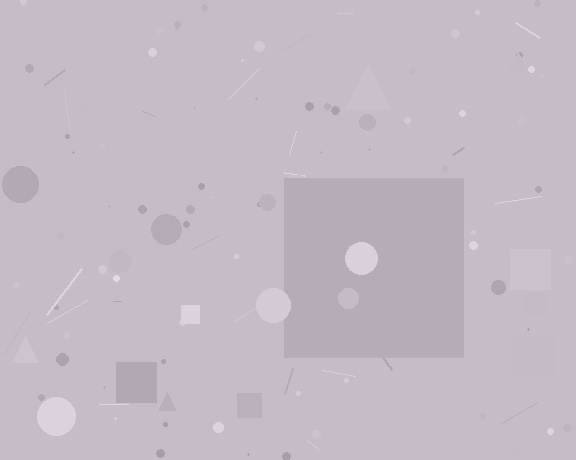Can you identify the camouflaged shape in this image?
The camouflaged shape is a square.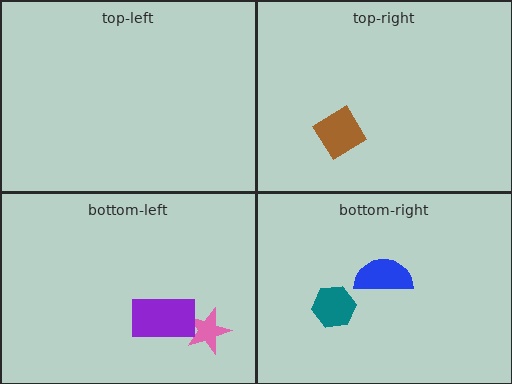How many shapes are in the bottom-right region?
2.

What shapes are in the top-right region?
The brown diamond.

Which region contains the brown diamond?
The top-right region.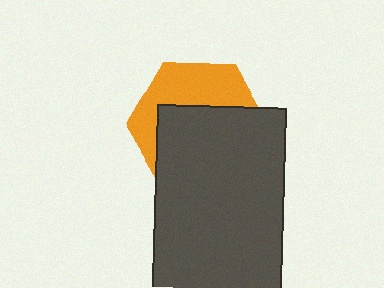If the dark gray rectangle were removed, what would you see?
You would see the complete orange hexagon.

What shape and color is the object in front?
The object in front is a dark gray rectangle.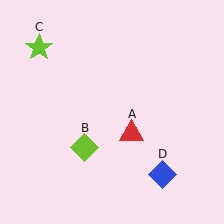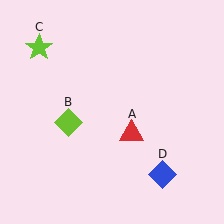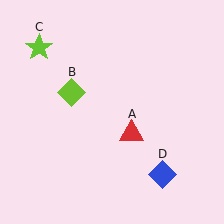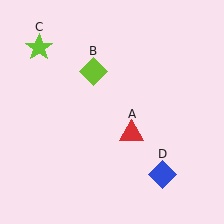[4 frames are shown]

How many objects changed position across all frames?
1 object changed position: lime diamond (object B).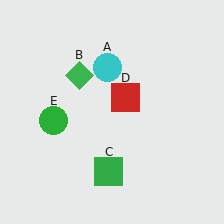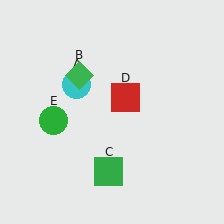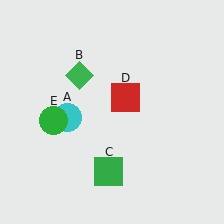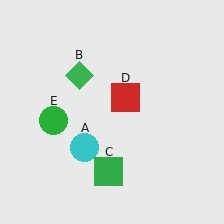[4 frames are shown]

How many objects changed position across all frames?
1 object changed position: cyan circle (object A).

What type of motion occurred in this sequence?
The cyan circle (object A) rotated counterclockwise around the center of the scene.